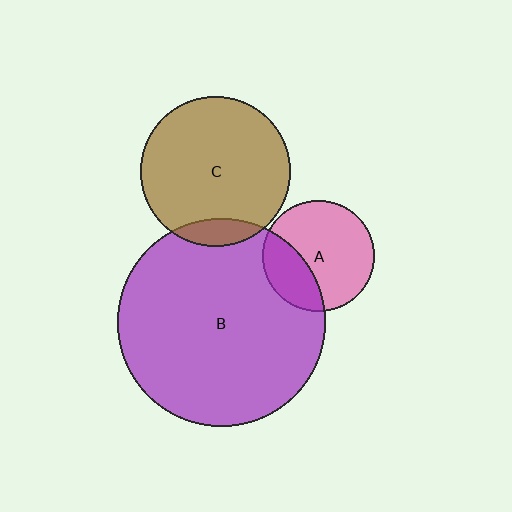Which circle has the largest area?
Circle B (purple).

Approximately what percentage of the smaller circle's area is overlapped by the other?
Approximately 10%.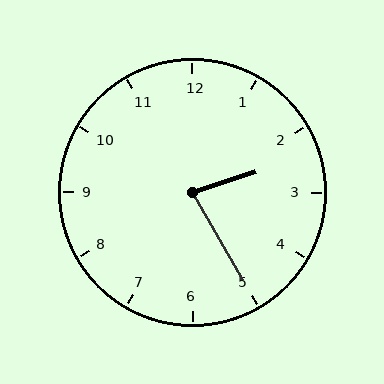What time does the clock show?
2:25.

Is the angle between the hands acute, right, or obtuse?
It is acute.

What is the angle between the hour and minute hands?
Approximately 78 degrees.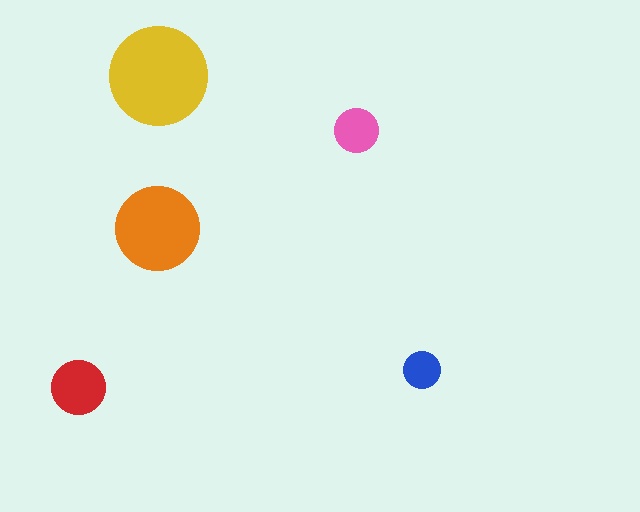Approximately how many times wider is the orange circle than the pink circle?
About 2 times wider.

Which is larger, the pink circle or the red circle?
The red one.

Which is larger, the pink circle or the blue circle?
The pink one.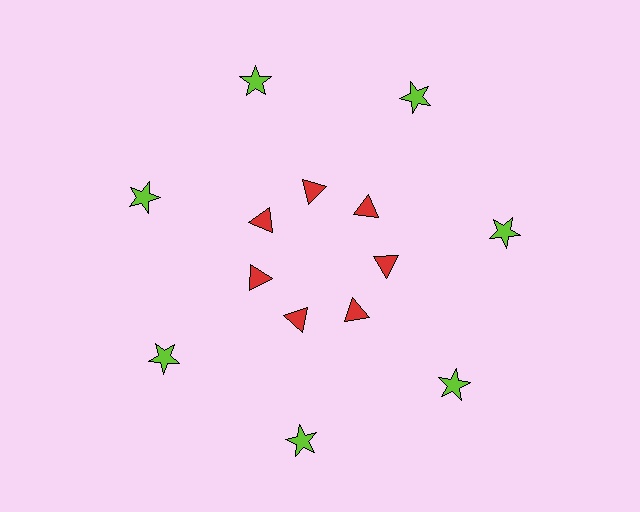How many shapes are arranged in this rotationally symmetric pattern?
There are 14 shapes, arranged in 7 groups of 2.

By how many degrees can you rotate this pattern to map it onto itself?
The pattern maps onto itself every 51 degrees of rotation.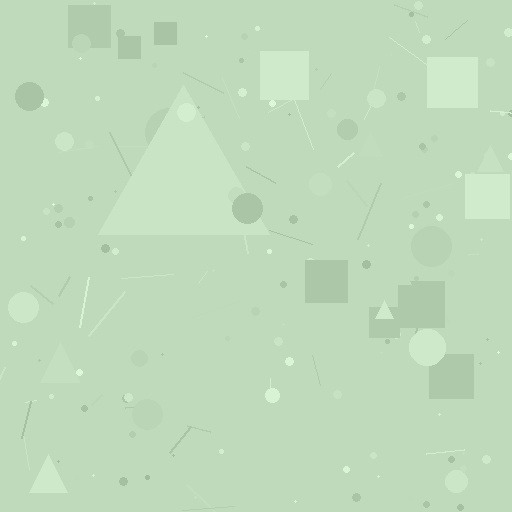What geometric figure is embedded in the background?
A triangle is embedded in the background.